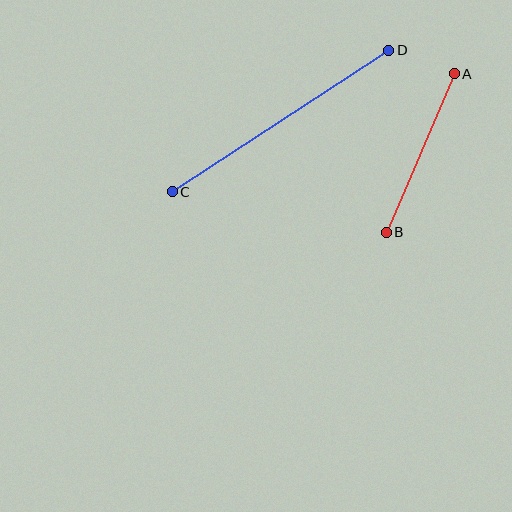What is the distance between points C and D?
The distance is approximately 259 pixels.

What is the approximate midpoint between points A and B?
The midpoint is at approximately (420, 153) pixels.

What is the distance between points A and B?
The distance is approximately 173 pixels.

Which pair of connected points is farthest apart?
Points C and D are farthest apart.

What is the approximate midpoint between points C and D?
The midpoint is at approximately (280, 121) pixels.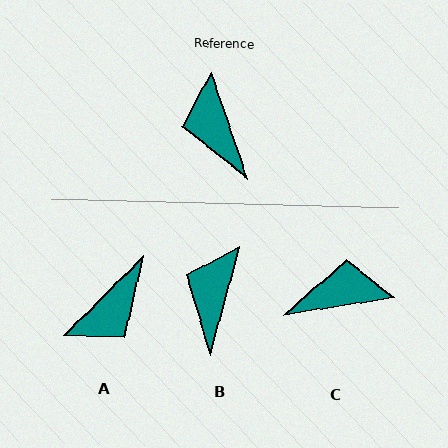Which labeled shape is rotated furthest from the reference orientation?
A, about 116 degrees away.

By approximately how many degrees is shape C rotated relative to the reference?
Approximately 100 degrees clockwise.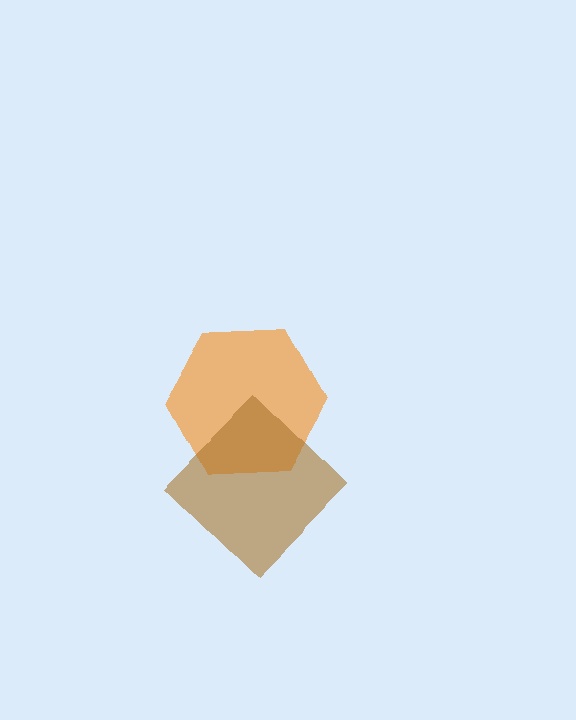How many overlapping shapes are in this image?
There are 2 overlapping shapes in the image.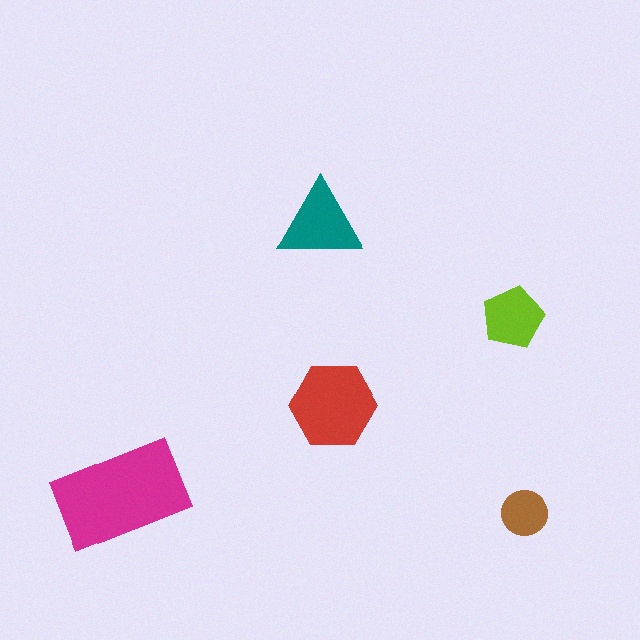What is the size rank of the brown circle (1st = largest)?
5th.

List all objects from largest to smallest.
The magenta rectangle, the red hexagon, the teal triangle, the lime pentagon, the brown circle.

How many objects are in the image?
There are 5 objects in the image.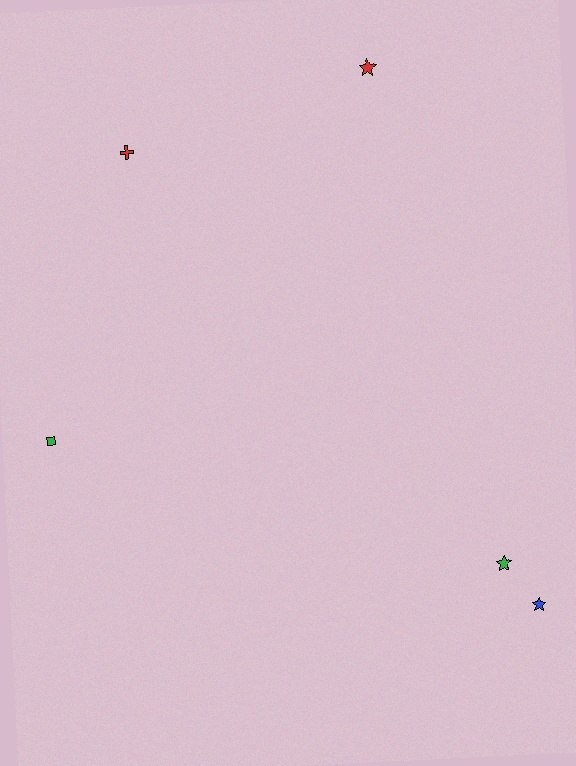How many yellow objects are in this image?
There are no yellow objects.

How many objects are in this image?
There are 5 objects.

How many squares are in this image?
There is 1 square.